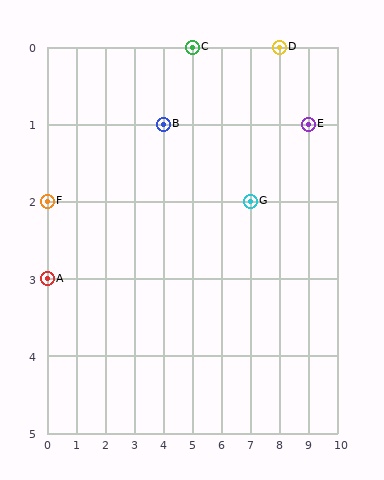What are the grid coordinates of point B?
Point B is at grid coordinates (4, 1).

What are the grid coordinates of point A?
Point A is at grid coordinates (0, 3).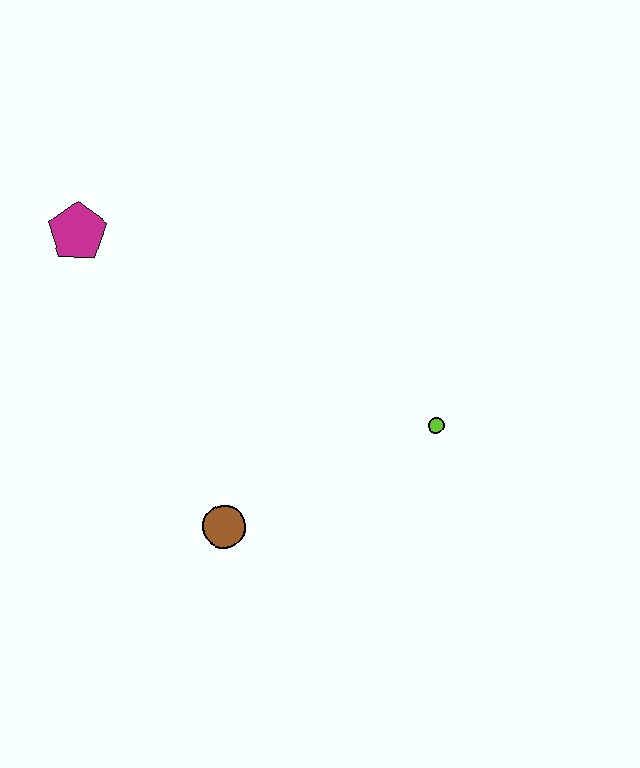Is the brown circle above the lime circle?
No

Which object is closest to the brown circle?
The lime circle is closest to the brown circle.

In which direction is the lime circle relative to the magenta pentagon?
The lime circle is to the right of the magenta pentagon.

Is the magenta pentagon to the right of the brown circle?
No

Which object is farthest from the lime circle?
The magenta pentagon is farthest from the lime circle.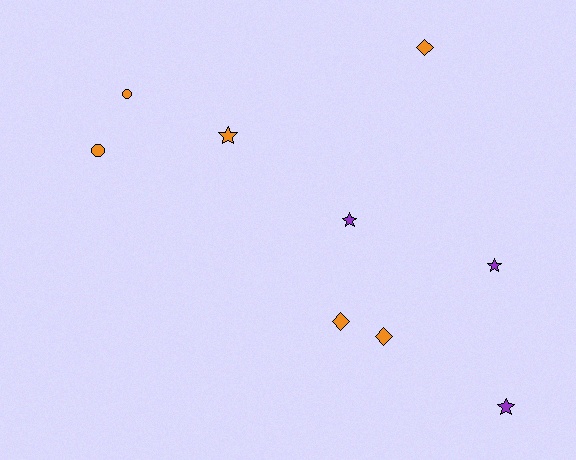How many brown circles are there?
There are no brown circles.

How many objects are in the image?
There are 9 objects.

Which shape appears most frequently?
Star, with 4 objects.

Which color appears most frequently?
Orange, with 6 objects.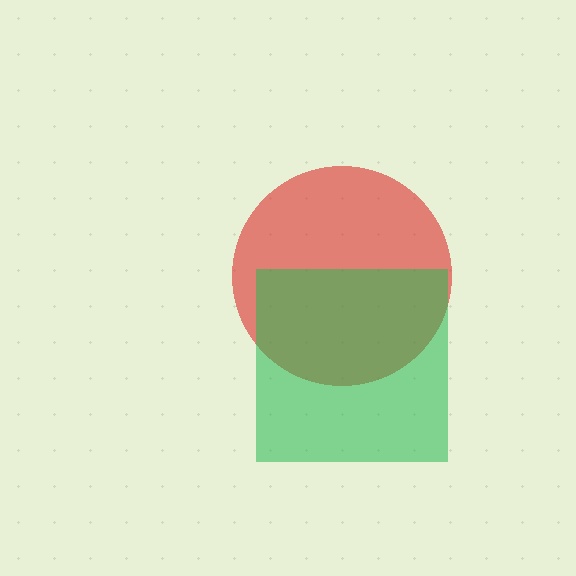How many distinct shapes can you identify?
There are 2 distinct shapes: a red circle, a green square.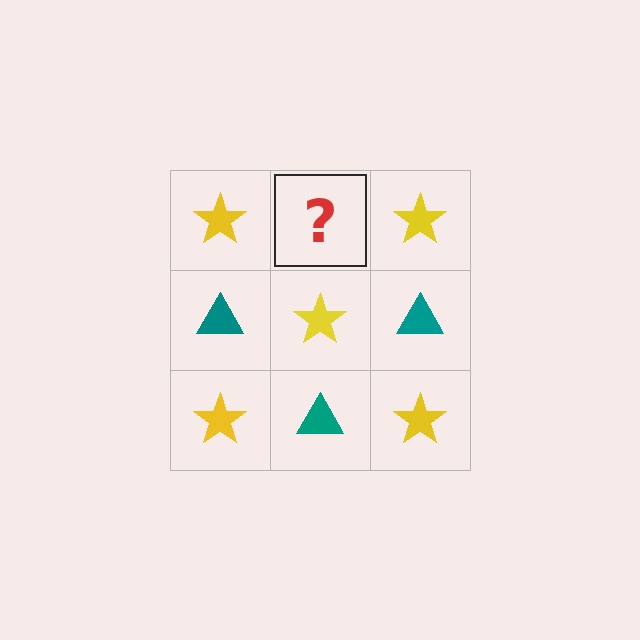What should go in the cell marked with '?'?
The missing cell should contain a teal triangle.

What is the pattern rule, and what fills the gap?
The rule is that it alternates yellow star and teal triangle in a checkerboard pattern. The gap should be filled with a teal triangle.